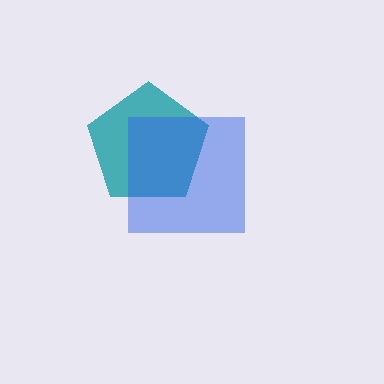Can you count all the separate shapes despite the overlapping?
Yes, there are 2 separate shapes.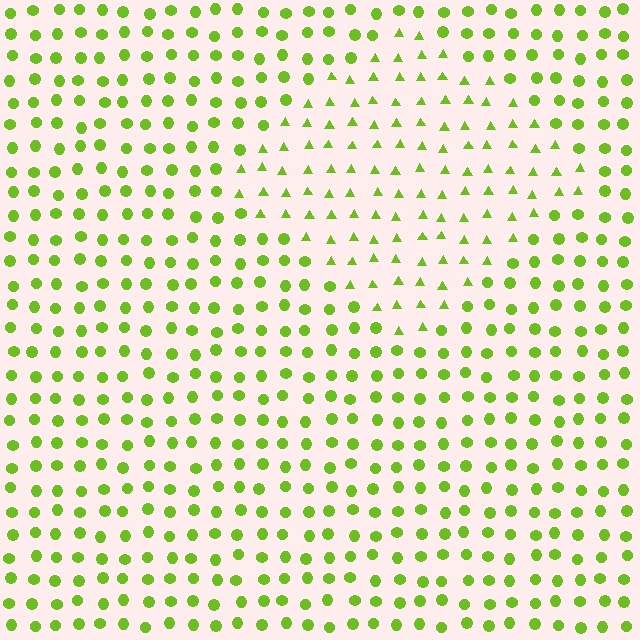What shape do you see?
I see a diamond.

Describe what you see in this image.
The image is filled with small lime elements arranged in a uniform grid. A diamond-shaped region contains triangles, while the surrounding area contains circles. The boundary is defined purely by the change in element shape.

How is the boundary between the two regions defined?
The boundary is defined by a change in element shape: triangles inside vs. circles outside. All elements share the same color and spacing.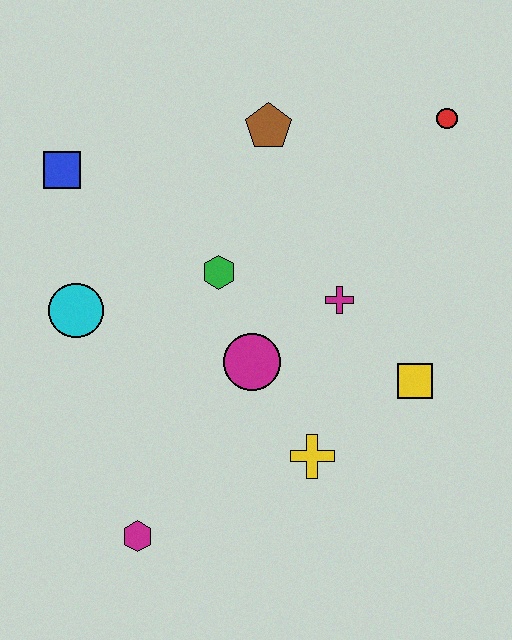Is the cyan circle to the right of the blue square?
Yes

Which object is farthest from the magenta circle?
The red circle is farthest from the magenta circle.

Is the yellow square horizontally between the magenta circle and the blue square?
No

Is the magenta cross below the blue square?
Yes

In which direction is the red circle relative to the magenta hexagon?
The red circle is above the magenta hexagon.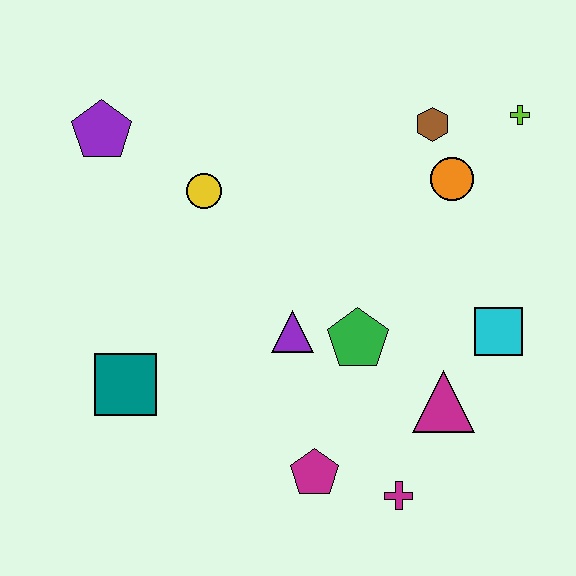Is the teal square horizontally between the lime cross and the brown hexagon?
No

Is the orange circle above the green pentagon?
Yes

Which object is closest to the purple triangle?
The green pentagon is closest to the purple triangle.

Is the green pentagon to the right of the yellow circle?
Yes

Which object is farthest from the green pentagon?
The purple pentagon is farthest from the green pentagon.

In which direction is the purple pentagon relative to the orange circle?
The purple pentagon is to the left of the orange circle.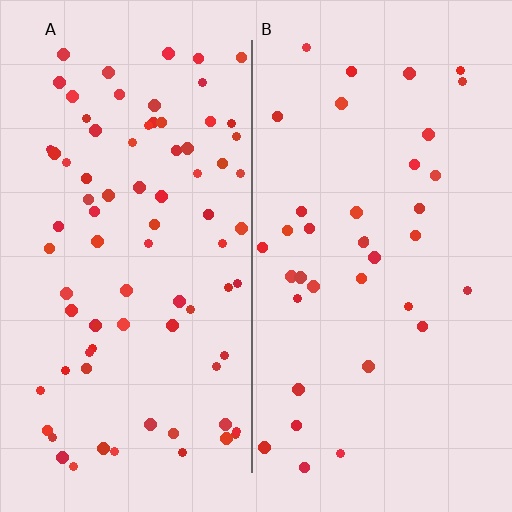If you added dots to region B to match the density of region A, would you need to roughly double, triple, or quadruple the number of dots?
Approximately double.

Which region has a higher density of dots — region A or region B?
A (the left).